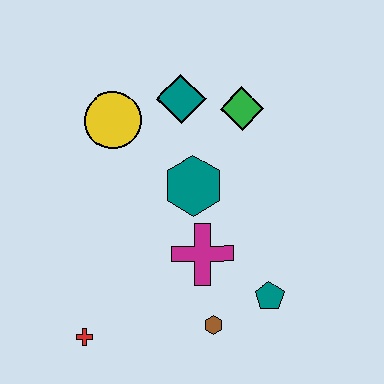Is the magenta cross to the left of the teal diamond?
No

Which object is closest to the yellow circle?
The teal diamond is closest to the yellow circle.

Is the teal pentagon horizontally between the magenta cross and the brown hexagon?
No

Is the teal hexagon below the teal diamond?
Yes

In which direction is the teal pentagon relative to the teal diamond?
The teal pentagon is below the teal diamond.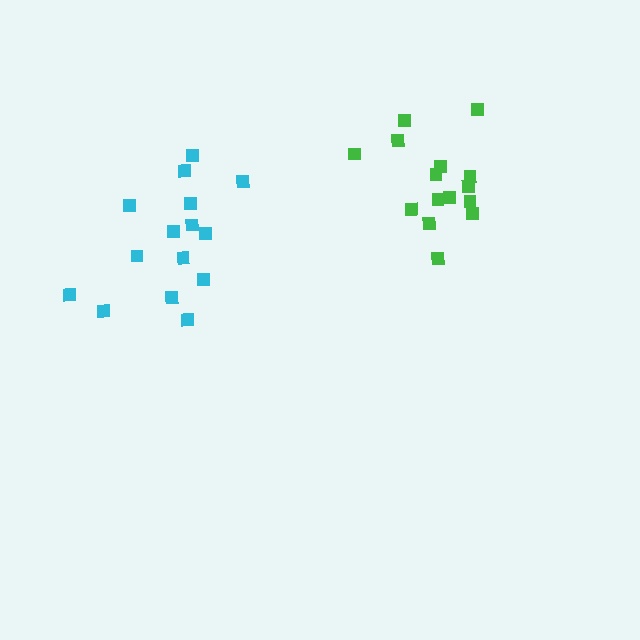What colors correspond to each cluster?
The clusters are colored: green, cyan.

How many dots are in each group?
Group 1: 15 dots, Group 2: 15 dots (30 total).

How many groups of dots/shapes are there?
There are 2 groups.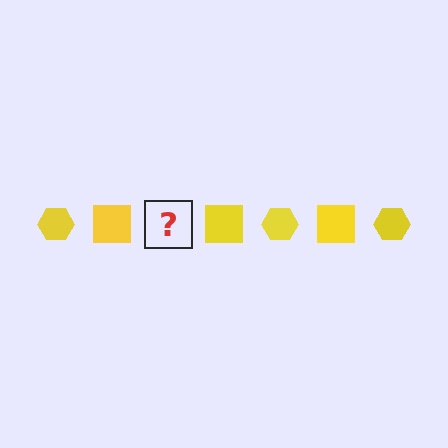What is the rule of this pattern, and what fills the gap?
The rule is that the pattern cycles through hexagon, square shapes in yellow. The gap should be filled with a yellow hexagon.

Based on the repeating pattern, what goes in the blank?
The blank should be a yellow hexagon.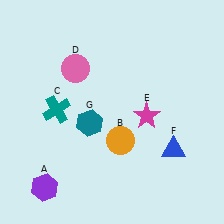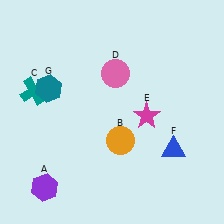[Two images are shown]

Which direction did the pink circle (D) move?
The pink circle (D) moved right.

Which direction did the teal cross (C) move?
The teal cross (C) moved left.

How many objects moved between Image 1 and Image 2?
3 objects moved between the two images.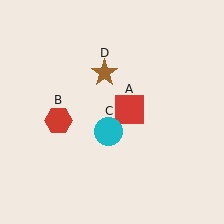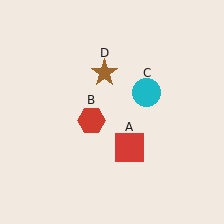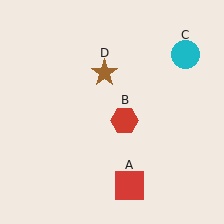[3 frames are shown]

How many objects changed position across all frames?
3 objects changed position: red square (object A), red hexagon (object B), cyan circle (object C).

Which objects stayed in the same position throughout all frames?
Brown star (object D) remained stationary.